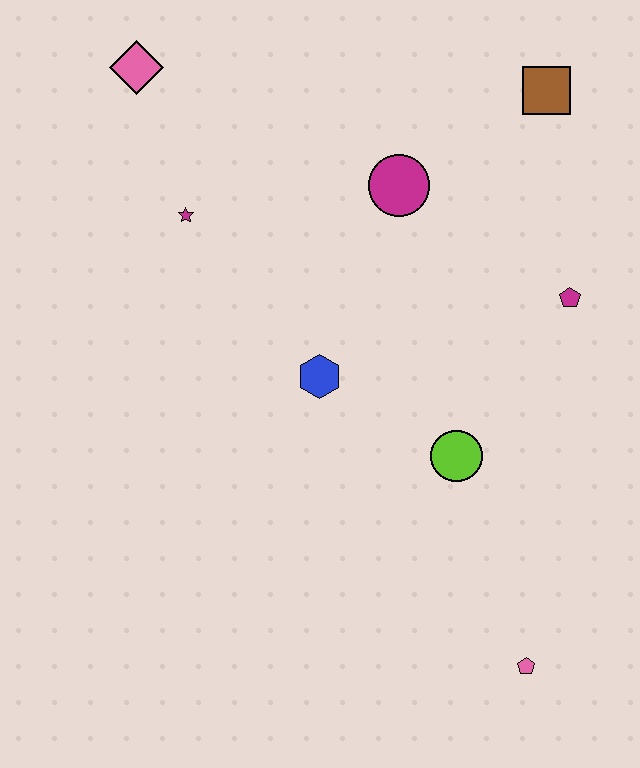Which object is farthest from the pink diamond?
The pink pentagon is farthest from the pink diamond.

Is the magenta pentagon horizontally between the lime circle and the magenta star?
No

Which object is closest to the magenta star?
The pink diamond is closest to the magenta star.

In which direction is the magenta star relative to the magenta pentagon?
The magenta star is to the left of the magenta pentagon.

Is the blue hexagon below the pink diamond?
Yes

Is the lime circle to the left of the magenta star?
No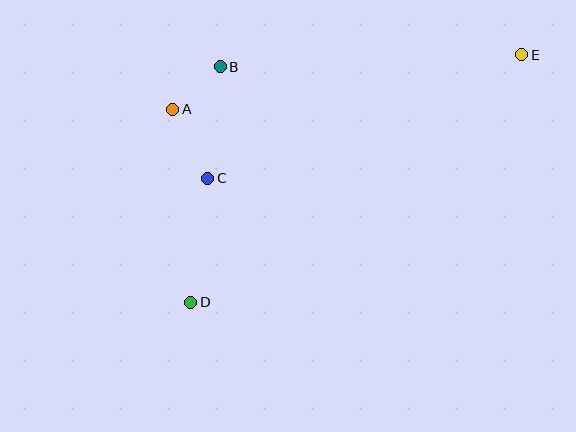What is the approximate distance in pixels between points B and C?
The distance between B and C is approximately 112 pixels.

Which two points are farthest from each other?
Points D and E are farthest from each other.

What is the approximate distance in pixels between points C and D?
The distance between C and D is approximately 125 pixels.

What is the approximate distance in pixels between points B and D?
The distance between B and D is approximately 237 pixels.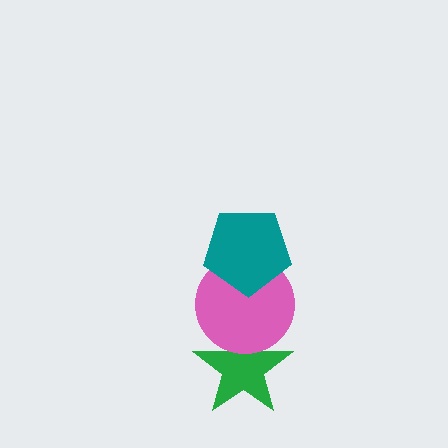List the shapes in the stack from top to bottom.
From top to bottom: the teal pentagon, the pink circle, the green star.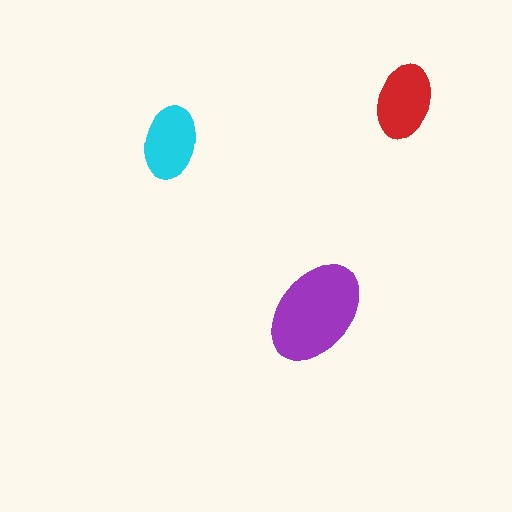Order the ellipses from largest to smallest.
the purple one, the red one, the cyan one.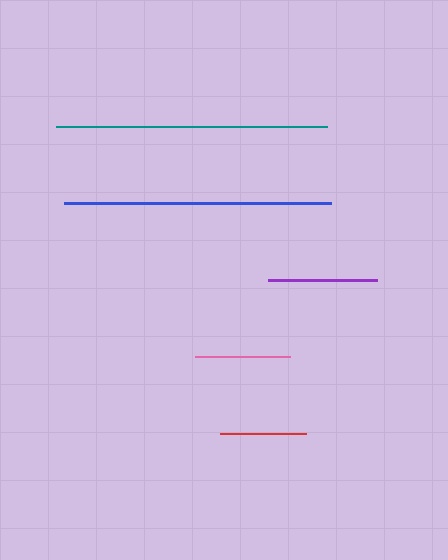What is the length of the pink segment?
The pink segment is approximately 95 pixels long.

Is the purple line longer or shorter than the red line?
The purple line is longer than the red line.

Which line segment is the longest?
The teal line is the longest at approximately 271 pixels.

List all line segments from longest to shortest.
From longest to shortest: teal, blue, purple, pink, red.